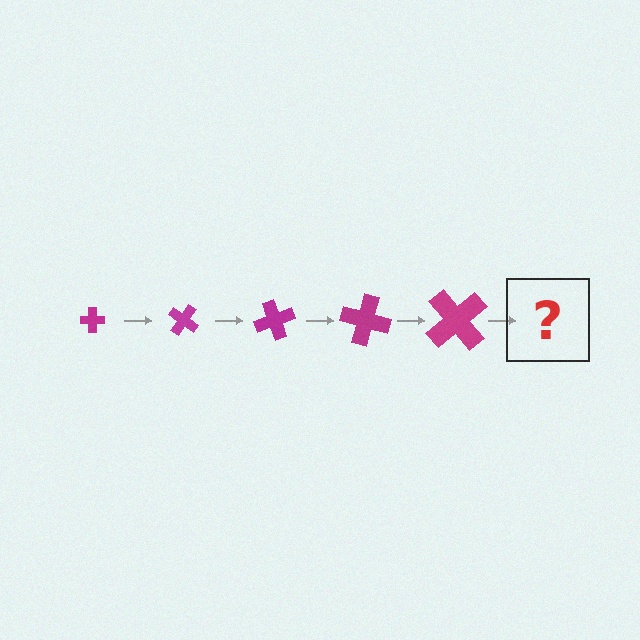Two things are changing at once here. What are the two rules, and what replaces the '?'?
The two rules are that the cross grows larger each step and it rotates 35 degrees each step. The '?' should be a cross, larger than the previous one and rotated 175 degrees from the start.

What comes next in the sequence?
The next element should be a cross, larger than the previous one and rotated 175 degrees from the start.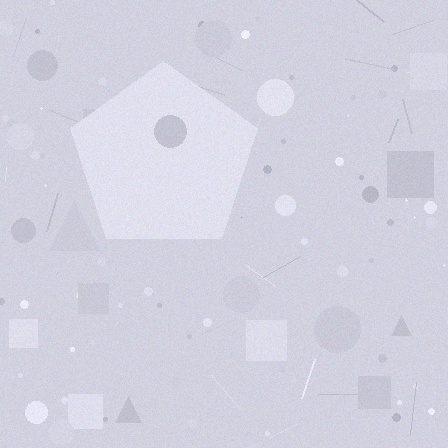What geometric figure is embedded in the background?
A pentagon is embedded in the background.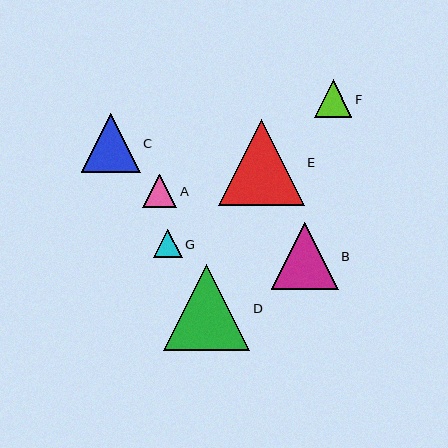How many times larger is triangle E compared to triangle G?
Triangle E is approximately 3.0 times the size of triangle G.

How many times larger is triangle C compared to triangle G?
Triangle C is approximately 2.1 times the size of triangle G.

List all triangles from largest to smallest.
From largest to smallest: D, E, B, C, F, A, G.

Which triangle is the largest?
Triangle D is the largest with a size of approximately 87 pixels.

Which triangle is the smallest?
Triangle G is the smallest with a size of approximately 29 pixels.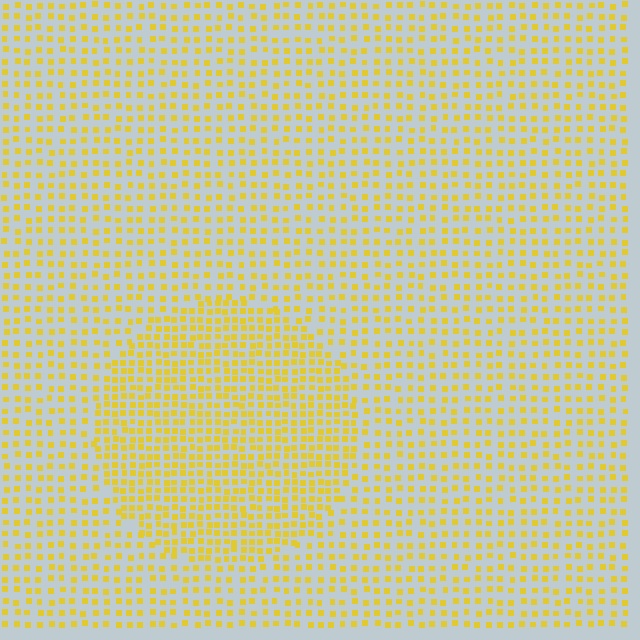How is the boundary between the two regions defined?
The boundary is defined by a change in element density (approximately 1.7x ratio). All elements are the same color, size, and shape.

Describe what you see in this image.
The image contains small yellow elements arranged at two different densities. A circle-shaped region is visible where the elements are more densely packed than the surrounding area.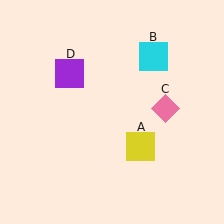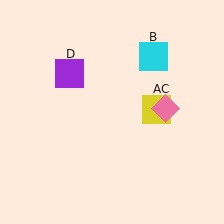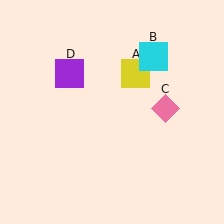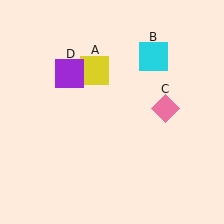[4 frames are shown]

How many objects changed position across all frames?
1 object changed position: yellow square (object A).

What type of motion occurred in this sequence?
The yellow square (object A) rotated counterclockwise around the center of the scene.